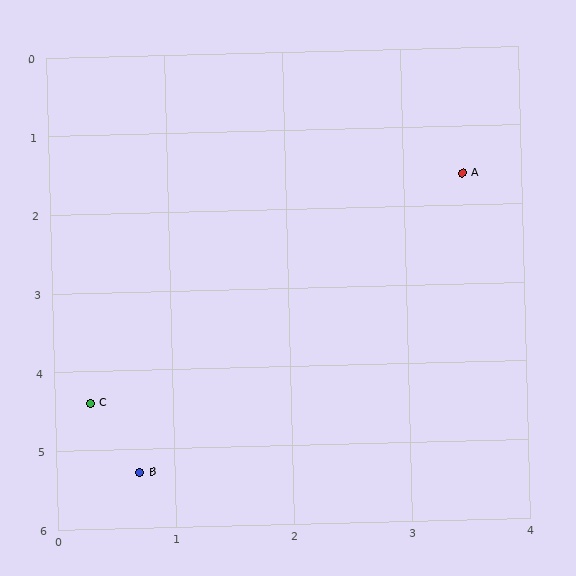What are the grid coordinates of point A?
Point A is at approximately (3.5, 1.6).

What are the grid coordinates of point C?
Point C is at approximately (0.3, 4.4).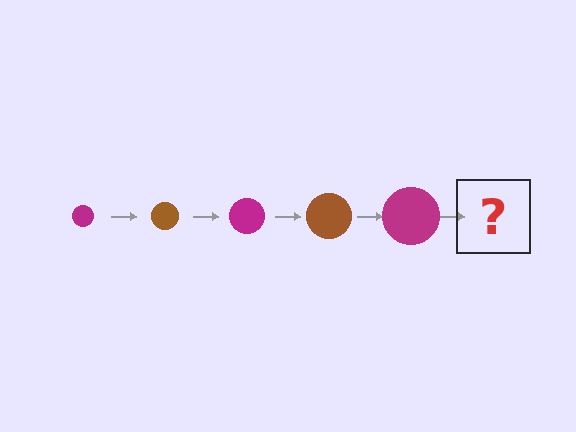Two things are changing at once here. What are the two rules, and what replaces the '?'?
The two rules are that the circle grows larger each step and the color cycles through magenta and brown. The '?' should be a brown circle, larger than the previous one.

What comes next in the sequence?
The next element should be a brown circle, larger than the previous one.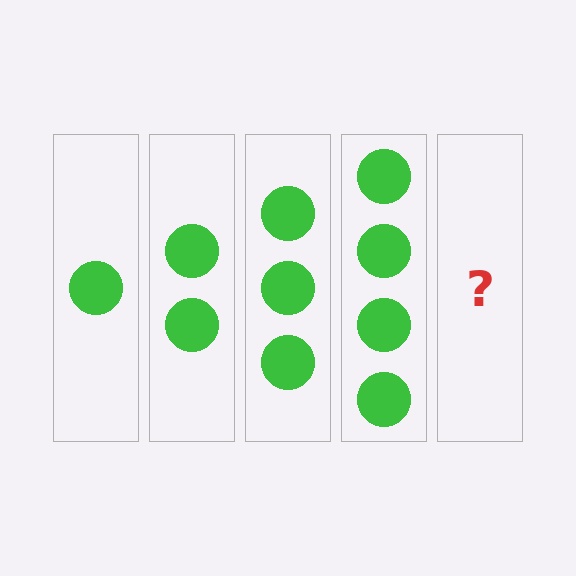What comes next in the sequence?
The next element should be 5 circles.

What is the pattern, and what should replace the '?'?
The pattern is that each step adds one more circle. The '?' should be 5 circles.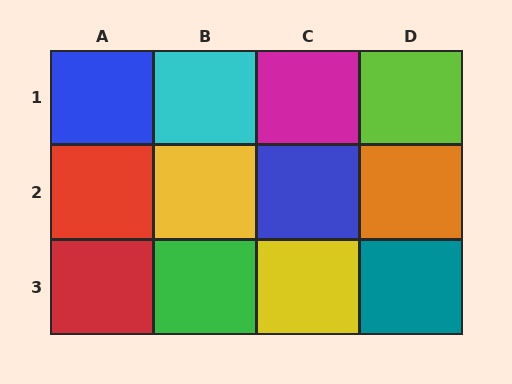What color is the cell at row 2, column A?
Red.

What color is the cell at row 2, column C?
Blue.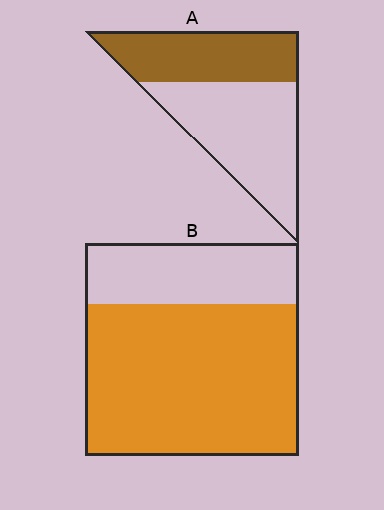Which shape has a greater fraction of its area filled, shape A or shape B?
Shape B.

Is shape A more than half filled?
No.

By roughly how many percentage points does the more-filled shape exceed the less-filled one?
By roughly 30 percentage points (B over A).